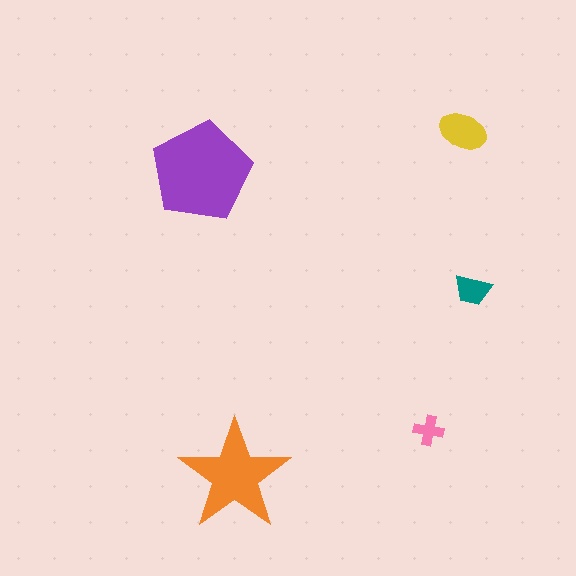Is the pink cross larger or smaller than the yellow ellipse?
Smaller.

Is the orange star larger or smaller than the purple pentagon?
Smaller.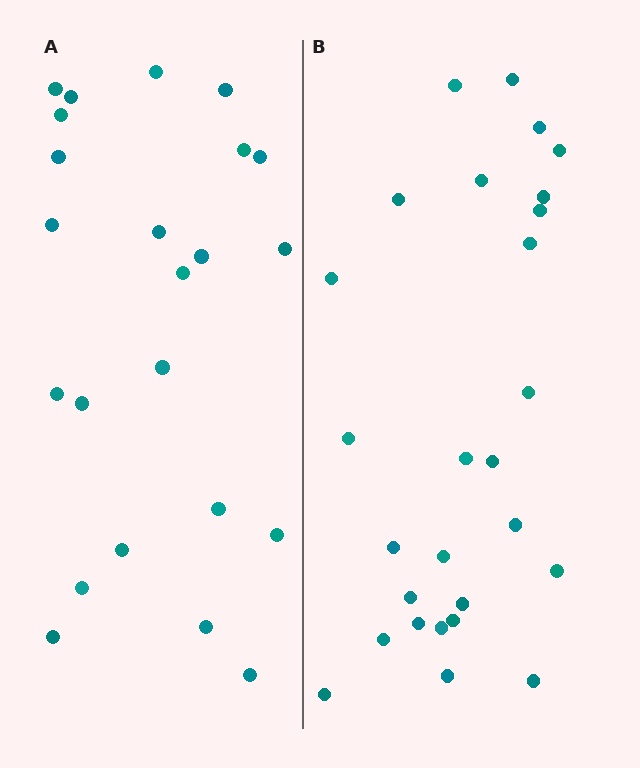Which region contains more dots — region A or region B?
Region B (the right region) has more dots.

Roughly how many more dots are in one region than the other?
Region B has about 4 more dots than region A.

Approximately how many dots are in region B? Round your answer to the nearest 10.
About 30 dots. (The exact count is 27, which rounds to 30.)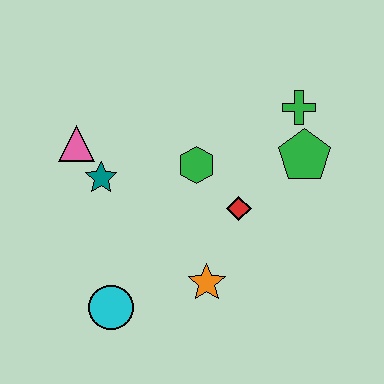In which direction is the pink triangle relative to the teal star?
The pink triangle is above the teal star.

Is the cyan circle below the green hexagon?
Yes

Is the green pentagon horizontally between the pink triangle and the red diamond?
No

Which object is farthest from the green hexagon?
The cyan circle is farthest from the green hexagon.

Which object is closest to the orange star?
The red diamond is closest to the orange star.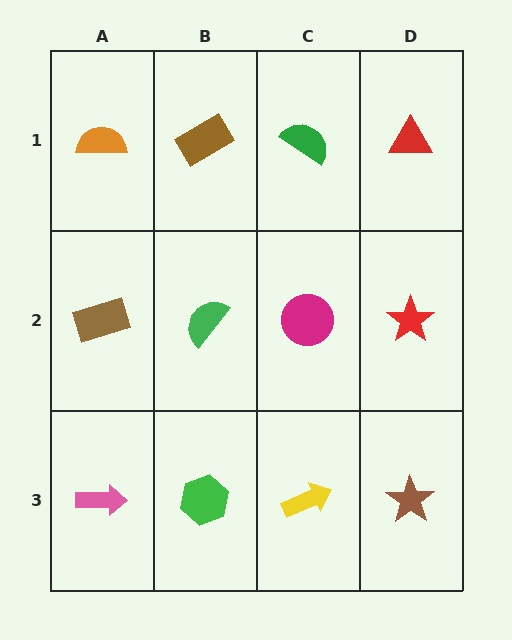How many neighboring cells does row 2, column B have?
4.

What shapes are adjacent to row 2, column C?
A green semicircle (row 1, column C), a yellow arrow (row 3, column C), a green semicircle (row 2, column B), a red star (row 2, column D).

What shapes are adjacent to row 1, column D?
A red star (row 2, column D), a green semicircle (row 1, column C).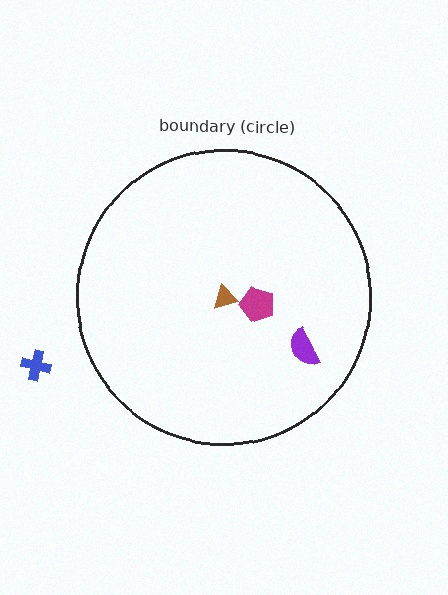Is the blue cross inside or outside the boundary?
Outside.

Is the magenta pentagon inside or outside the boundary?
Inside.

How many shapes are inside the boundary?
3 inside, 1 outside.